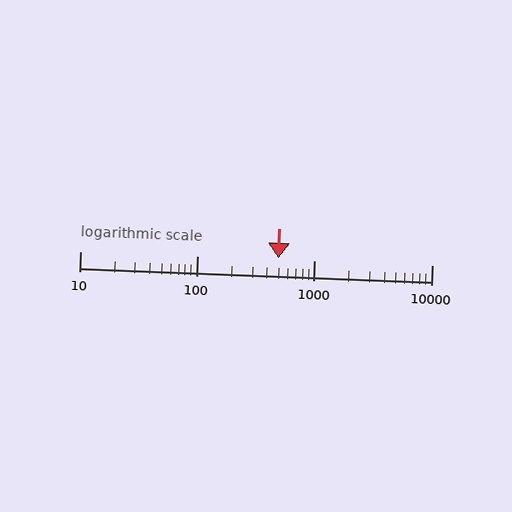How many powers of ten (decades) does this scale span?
The scale spans 3 decades, from 10 to 10000.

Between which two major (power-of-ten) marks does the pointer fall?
The pointer is between 100 and 1000.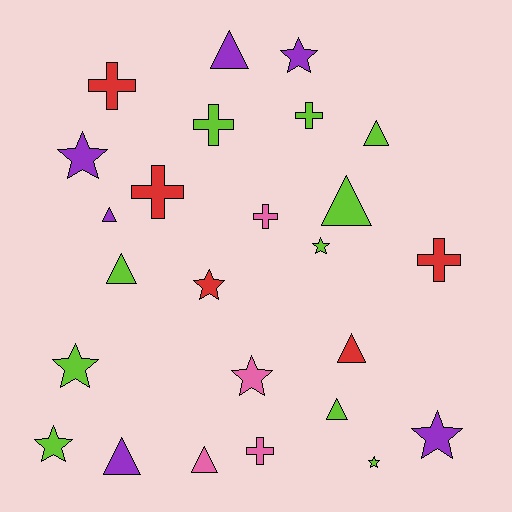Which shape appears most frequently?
Star, with 9 objects.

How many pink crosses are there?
There are 2 pink crosses.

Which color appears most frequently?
Lime, with 10 objects.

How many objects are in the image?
There are 25 objects.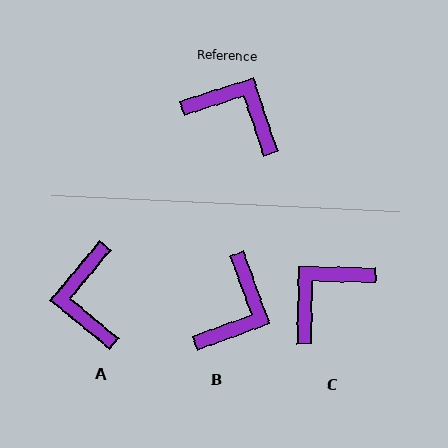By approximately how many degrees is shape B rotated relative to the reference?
Approximately 88 degrees clockwise.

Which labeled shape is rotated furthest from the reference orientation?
A, about 122 degrees away.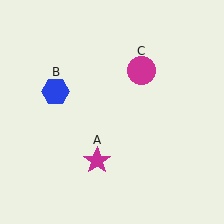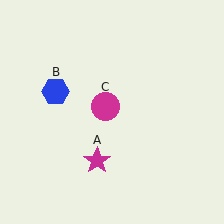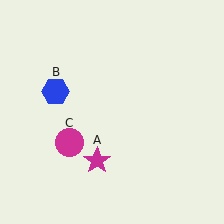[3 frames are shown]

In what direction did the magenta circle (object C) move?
The magenta circle (object C) moved down and to the left.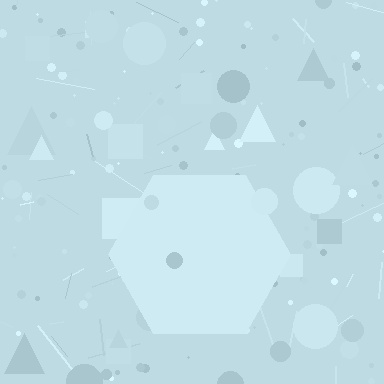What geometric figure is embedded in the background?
A hexagon is embedded in the background.